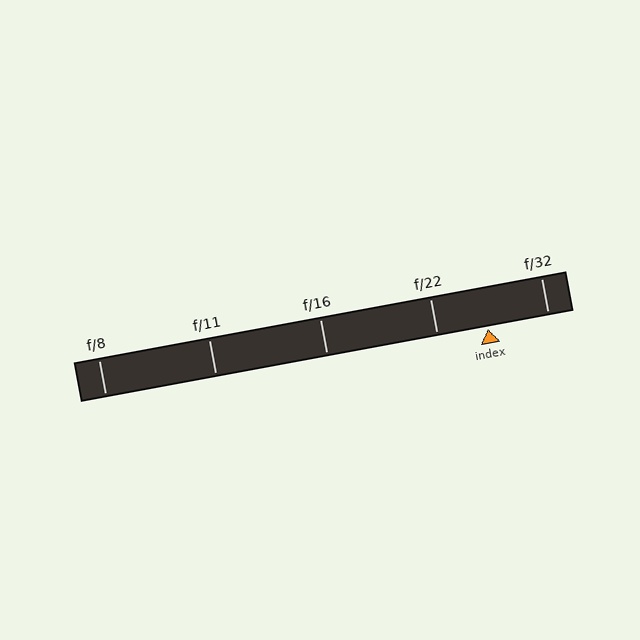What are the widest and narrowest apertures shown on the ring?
The widest aperture shown is f/8 and the narrowest is f/32.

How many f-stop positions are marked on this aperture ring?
There are 5 f-stop positions marked.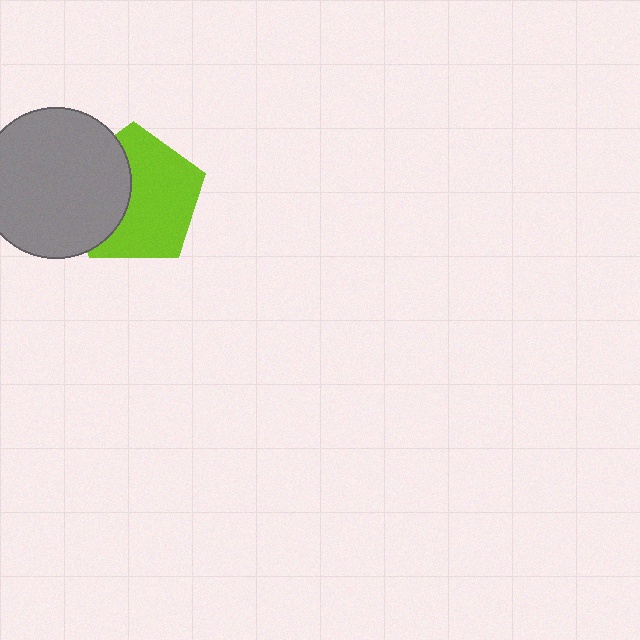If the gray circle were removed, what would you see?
You would see the complete lime pentagon.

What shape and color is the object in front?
The object in front is a gray circle.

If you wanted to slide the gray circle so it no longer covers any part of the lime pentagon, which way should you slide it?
Slide it left — that is the most direct way to separate the two shapes.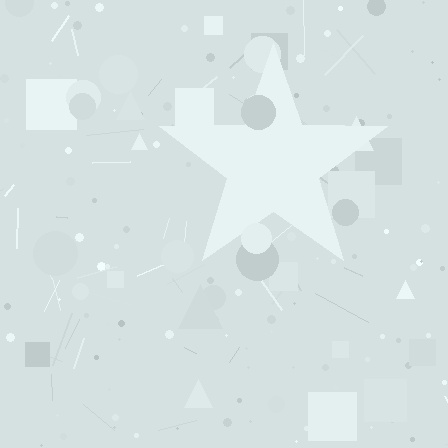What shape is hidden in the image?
A star is hidden in the image.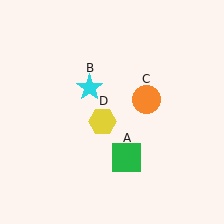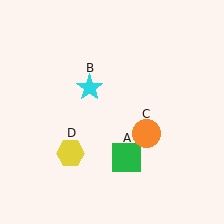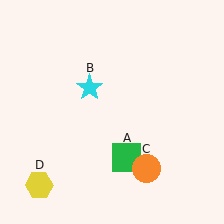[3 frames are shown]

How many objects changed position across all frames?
2 objects changed position: orange circle (object C), yellow hexagon (object D).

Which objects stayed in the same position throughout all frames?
Green square (object A) and cyan star (object B) remained stationary.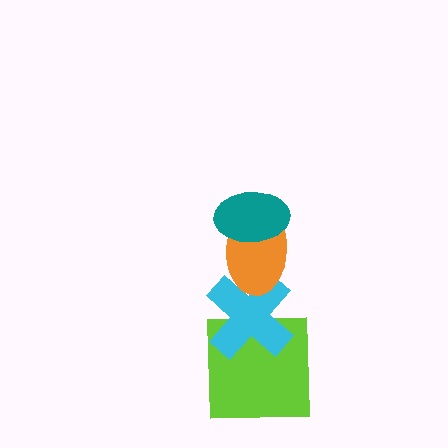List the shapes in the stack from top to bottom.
From top to bottom: the teal ellipse, the orange ellipse, the cyan cross, the lime square.